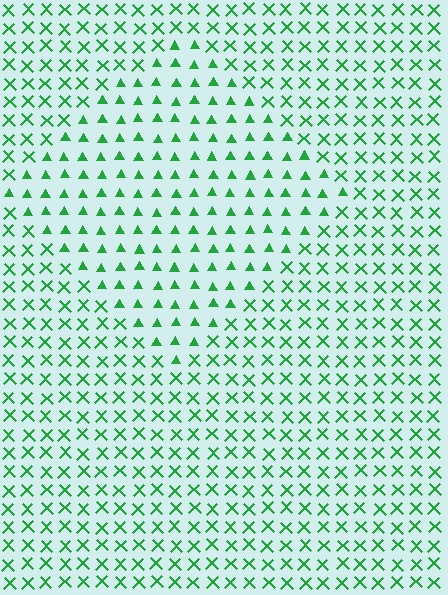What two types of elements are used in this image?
The image uses triangles inside the diamond region and X marks outside it.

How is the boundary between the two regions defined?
The boundary is defined by a change in element shape: triangles inside vs. X marks outside. All elements share the same color and spacing.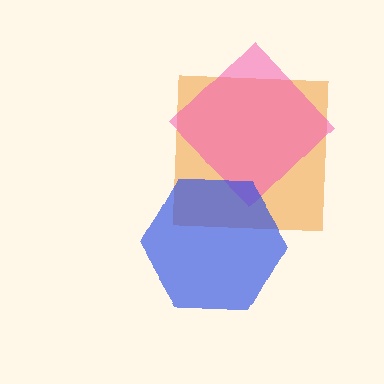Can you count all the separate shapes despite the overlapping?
Yes, there are 3 separate shapes.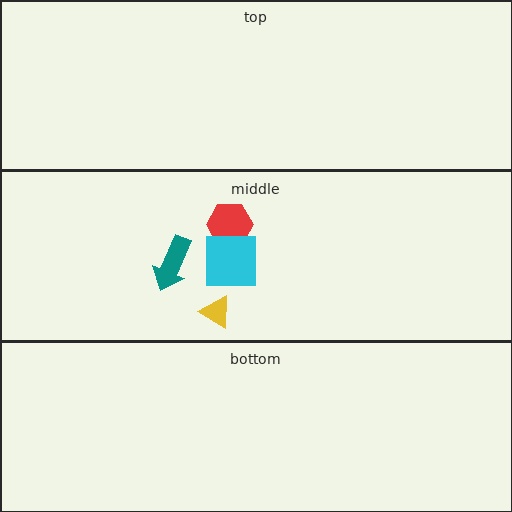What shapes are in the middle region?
The teal arrow, the red hexagon, the cyan square, the yellow triangle.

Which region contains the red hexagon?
The middle region.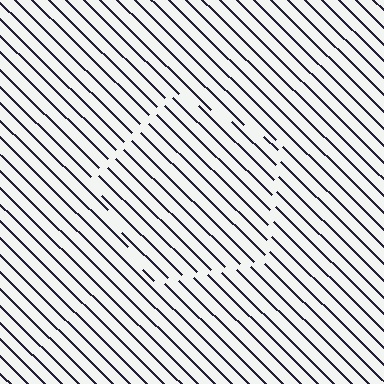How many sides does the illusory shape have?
5 sides — the line-ends trace a pentagon.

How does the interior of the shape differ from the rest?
The interior of the shape contains the same grating, shifted by half a period — the contour is defined by the phase discontinuity where line-ends from the inner and outer gratings abut.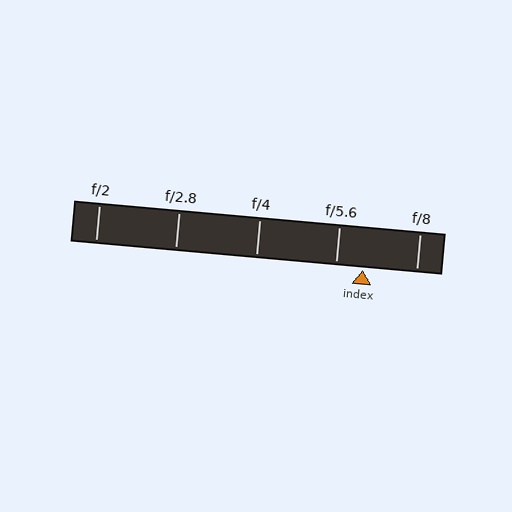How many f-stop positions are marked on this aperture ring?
There are 5 f-stop positions marked.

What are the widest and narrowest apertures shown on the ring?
The widest aperture shown is f/2 and the narrowest is f/8.